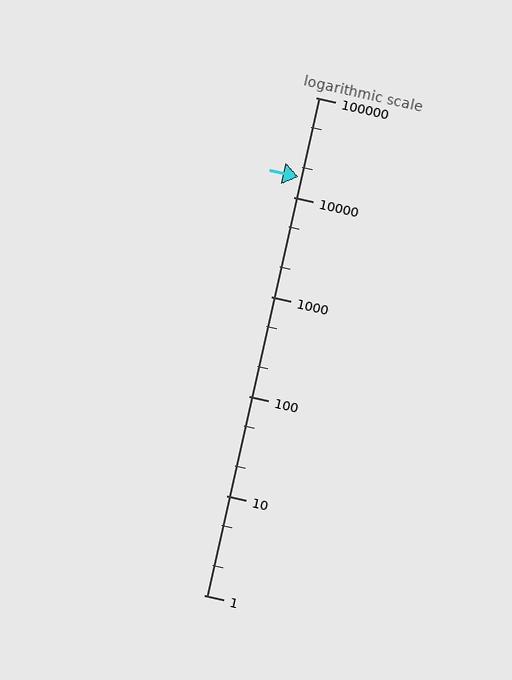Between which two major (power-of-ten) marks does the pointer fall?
The pointer is between 10000 and 100000.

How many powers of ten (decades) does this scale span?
The scale spans 5 decades, from 1 to 100000.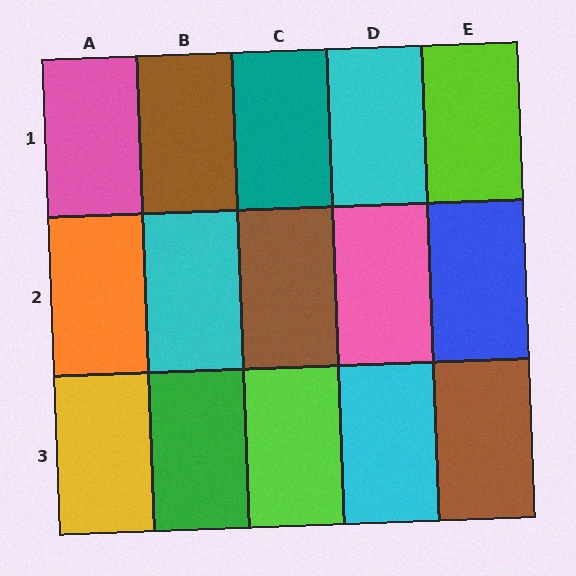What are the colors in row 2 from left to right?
Orange, cyan, brown, pink, blue.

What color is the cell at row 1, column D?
Cyan.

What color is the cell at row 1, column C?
Teal.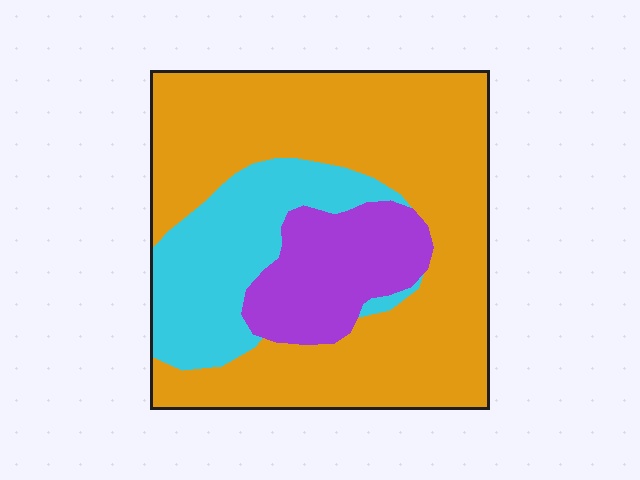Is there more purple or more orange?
Orange.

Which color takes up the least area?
Purple, at roughly 15%.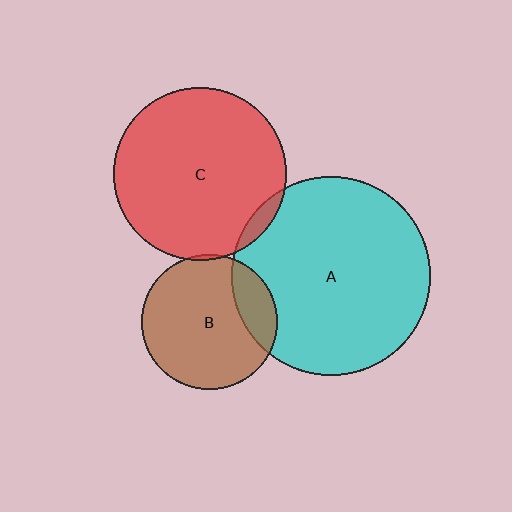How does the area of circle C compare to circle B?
Approximately 1.6 times.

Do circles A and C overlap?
Yes.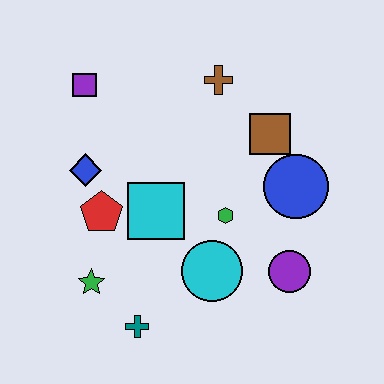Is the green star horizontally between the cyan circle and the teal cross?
No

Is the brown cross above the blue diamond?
Yes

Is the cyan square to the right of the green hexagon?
No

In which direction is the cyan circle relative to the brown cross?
The cyan circle is below the brown cross.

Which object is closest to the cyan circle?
The green hexagon is closest to the cyan circle.